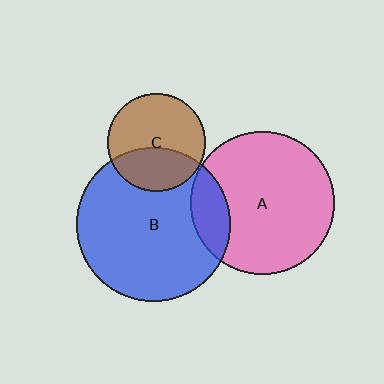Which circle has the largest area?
Circle B (blue).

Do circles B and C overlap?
Yes.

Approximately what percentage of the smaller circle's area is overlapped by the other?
Approximately 35%.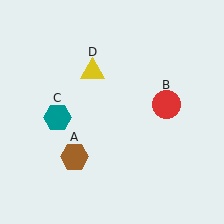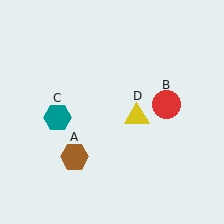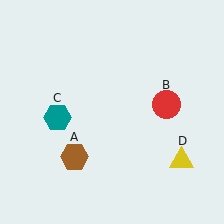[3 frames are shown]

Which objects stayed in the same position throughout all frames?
Brown hexagon (object A) and red circle (object B) and teal hexagon (object C) remained stationary.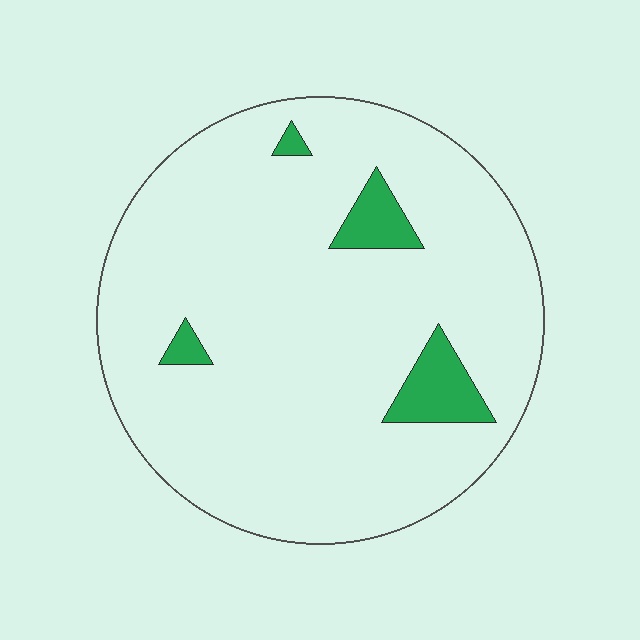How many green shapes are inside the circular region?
4.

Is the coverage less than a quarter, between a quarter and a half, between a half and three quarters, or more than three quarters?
Less than a quarter.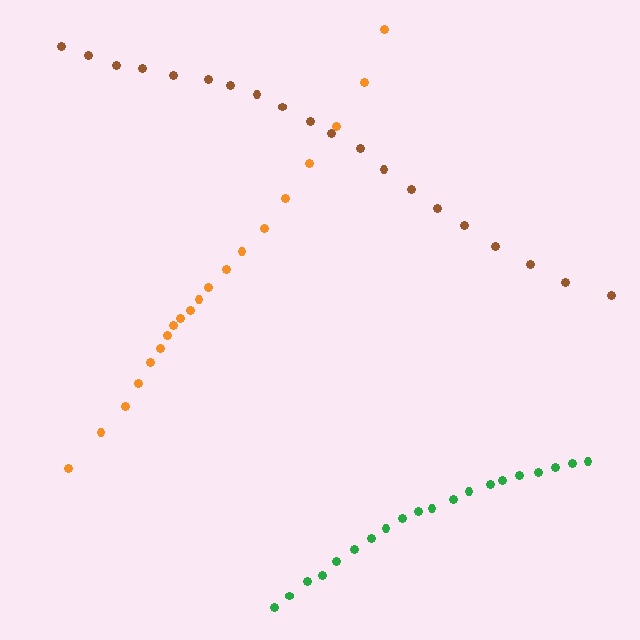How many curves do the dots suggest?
There are 3 distinct paths.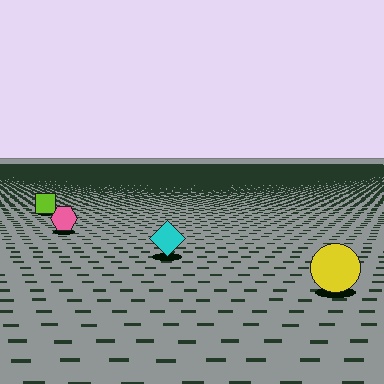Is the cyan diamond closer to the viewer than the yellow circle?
No. The yellow circle is closer — you can tell from the texture gradient: the ground texture is coarser near it.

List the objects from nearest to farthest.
From nearest to farthest: the yellow circle, the cyan diamond, the pink hexagon, the lime square.